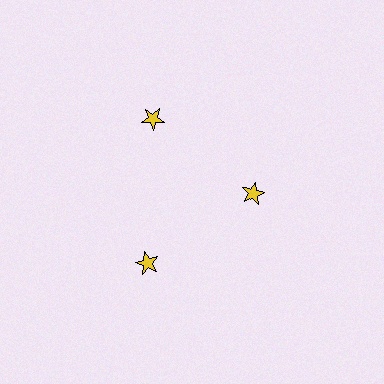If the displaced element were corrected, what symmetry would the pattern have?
It would have 3-fold rotational symmetry — the pattern would map onto itself every 120 degrees.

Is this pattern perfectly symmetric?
No. The 3 yellow stars are arranged in a ring, but one element near the 3 o'clock position is pulled inward toward the center, breaking the 3-fold rotational symmetry.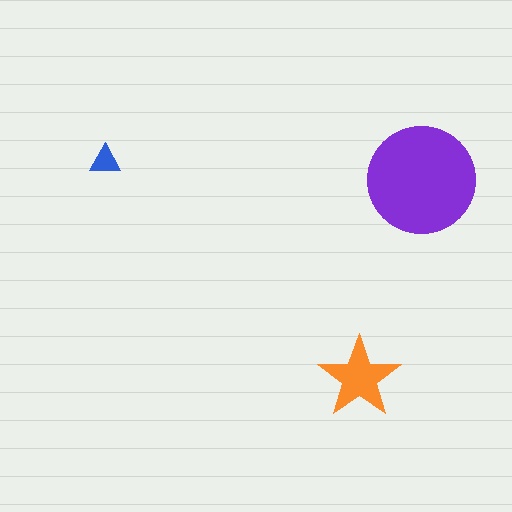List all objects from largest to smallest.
The purple circle, the orange star, the blue triangle.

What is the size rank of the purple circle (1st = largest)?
1st.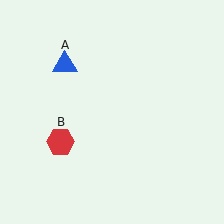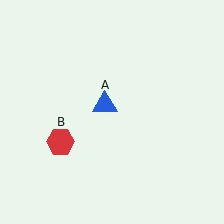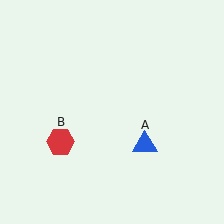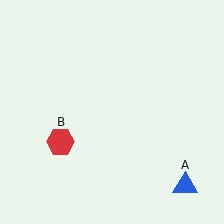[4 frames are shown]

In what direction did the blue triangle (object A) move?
The blue triangle (object A) moved down and to the right.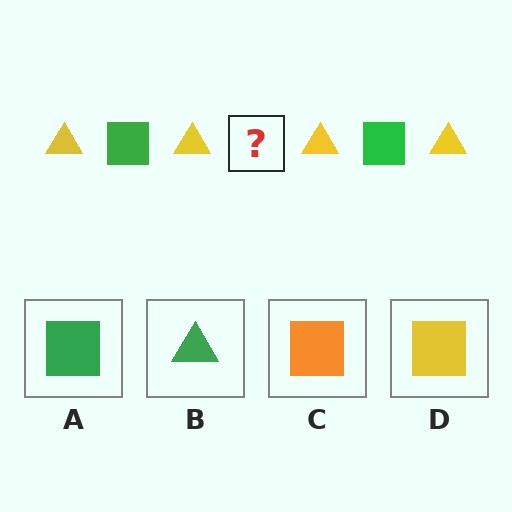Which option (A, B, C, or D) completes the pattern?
A.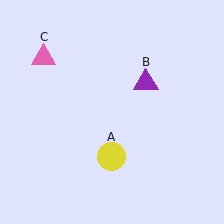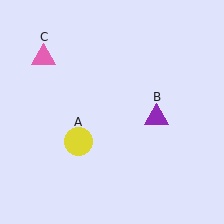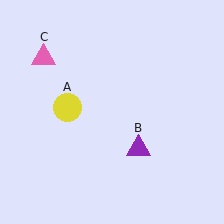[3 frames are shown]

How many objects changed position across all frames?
2 objects changed position: yellow circle (object A), purple triangle (object B).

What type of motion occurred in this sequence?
The yellow circle (object A), purple triangle (object B) rotated clockwise around the center of the scene.